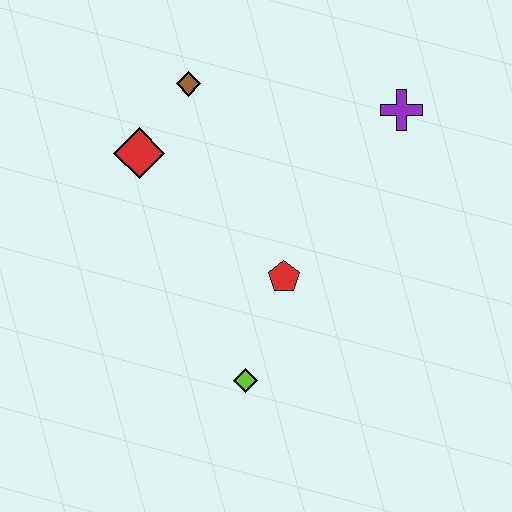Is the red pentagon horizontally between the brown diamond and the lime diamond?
No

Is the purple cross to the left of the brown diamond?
No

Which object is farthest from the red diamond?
The purple cross is farthest from the red diamond.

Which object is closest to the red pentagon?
The lime diamond is closest to the red pentagon.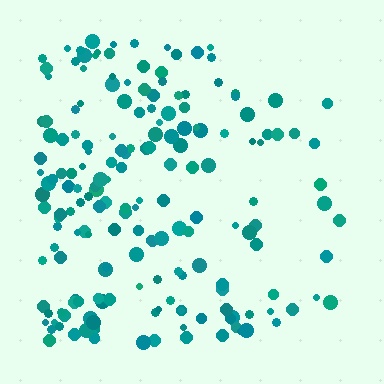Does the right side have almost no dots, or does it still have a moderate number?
Still a moderate number, just noticeably fewer than the left.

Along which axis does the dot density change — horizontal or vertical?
Horizontal.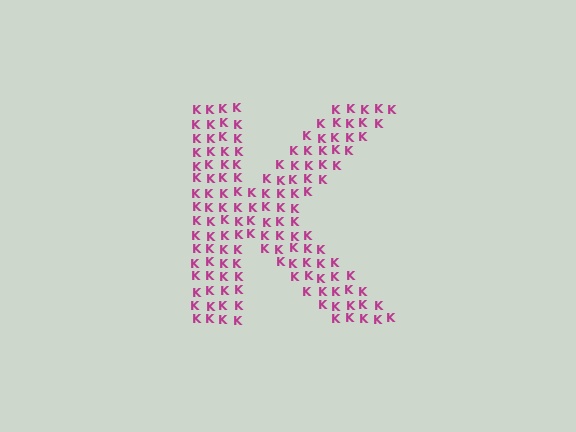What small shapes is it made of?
It is made of small letter K's.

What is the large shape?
The large shape is the letter K.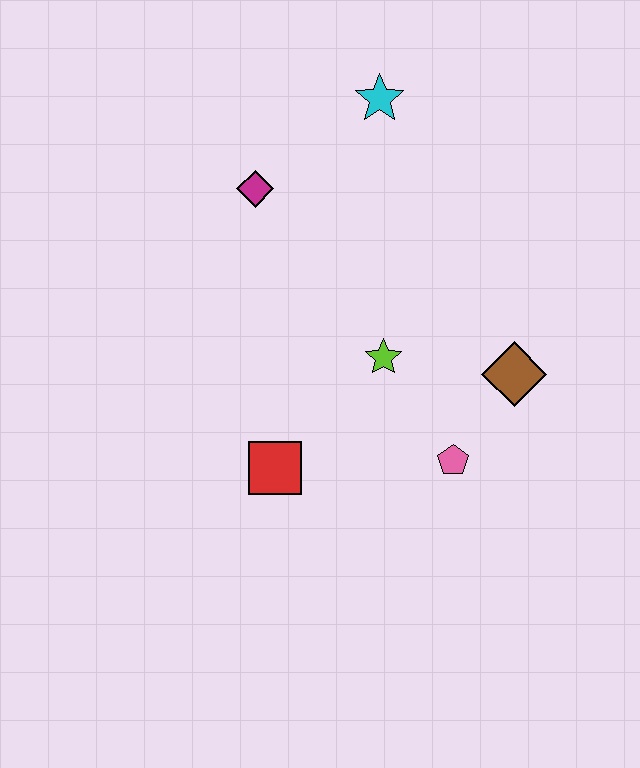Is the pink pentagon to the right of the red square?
Yes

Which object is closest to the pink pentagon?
The brown diamond is closest to the pink pentagon.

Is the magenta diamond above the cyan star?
No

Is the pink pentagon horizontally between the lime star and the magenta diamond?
No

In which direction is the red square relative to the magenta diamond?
The red square is below the magenta diamond.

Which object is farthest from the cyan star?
The red square is farthest from the cyan star.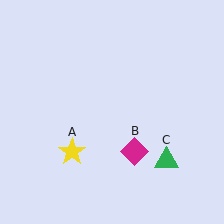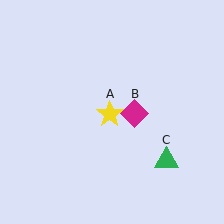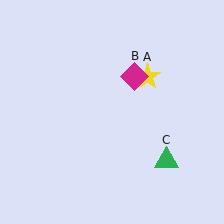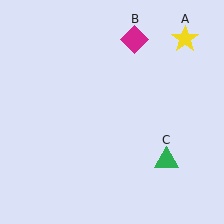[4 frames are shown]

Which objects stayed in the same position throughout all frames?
Green triangle (object C) remained stationary.